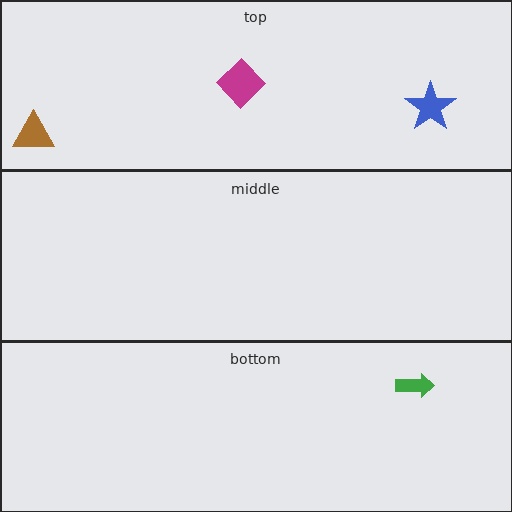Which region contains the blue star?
The top region.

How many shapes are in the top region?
3.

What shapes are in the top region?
The blue star, the magenta diamond, the brown triangle.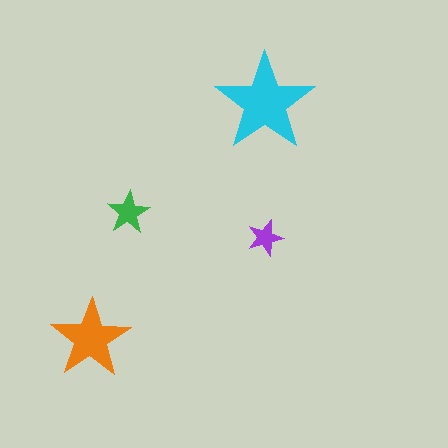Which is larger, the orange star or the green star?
The orange one.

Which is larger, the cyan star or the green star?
The cyan one.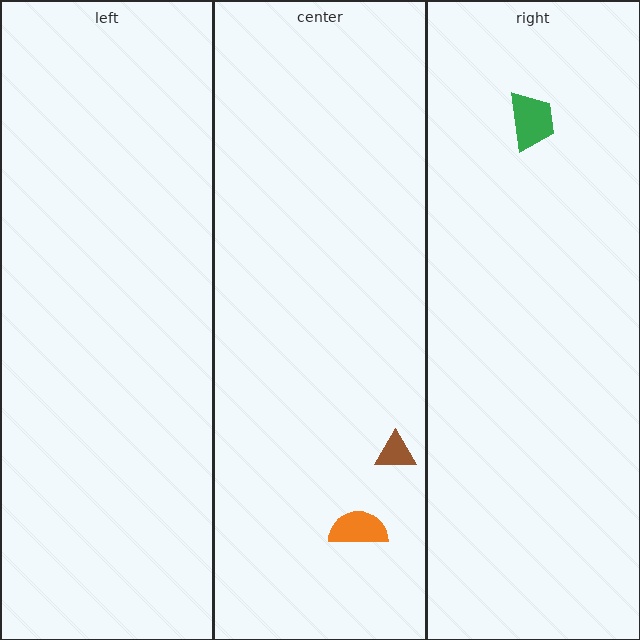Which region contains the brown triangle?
The center region.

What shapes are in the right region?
The green trapezoid.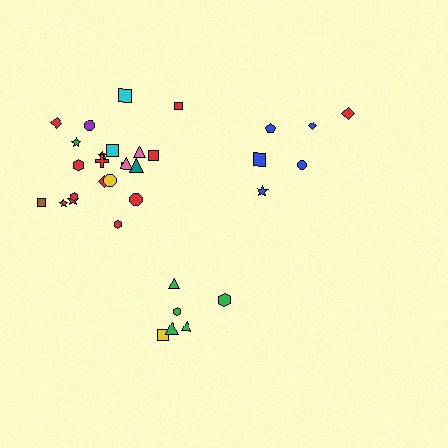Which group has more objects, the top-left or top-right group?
The top-left group.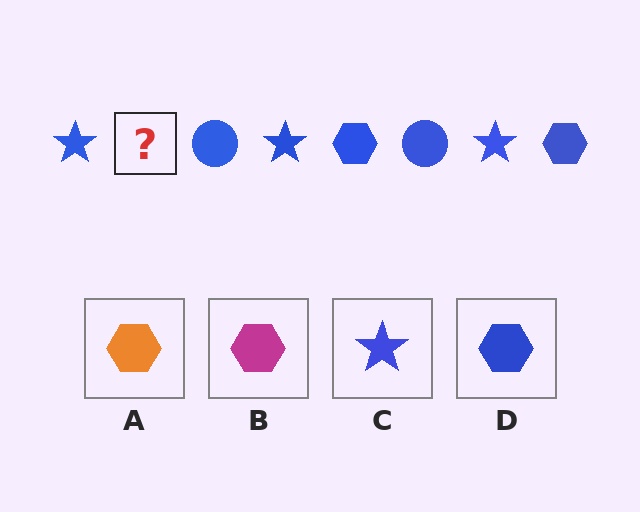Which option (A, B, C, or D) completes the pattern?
D.